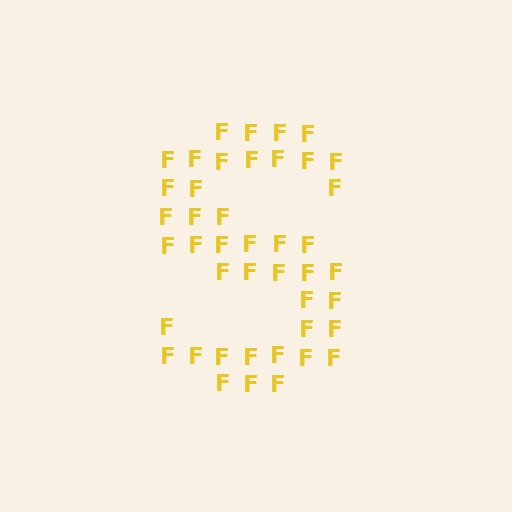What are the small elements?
The small elements are letter F's.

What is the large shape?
The large shape is the letter S.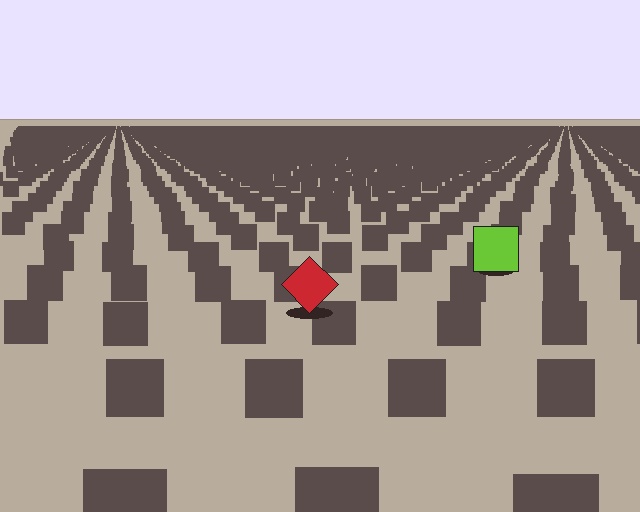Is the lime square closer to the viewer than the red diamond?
No. The red diamond is closer — you can tell from the texture gradient: the ground texture is coarser near it.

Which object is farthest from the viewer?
The lime square is farthest from the viewer. It appears smaller and the ground texture around it is denser.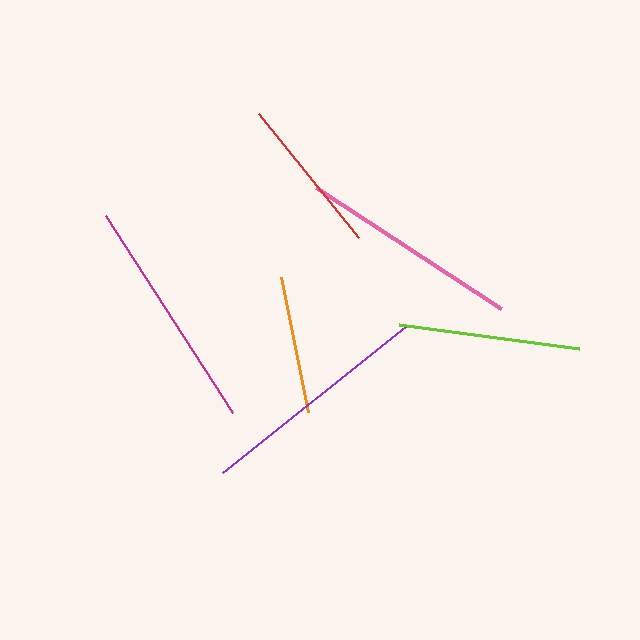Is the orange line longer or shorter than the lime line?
The lime line is longer than the orange line.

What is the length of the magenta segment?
The magenta segment is approximately 234 pixels long.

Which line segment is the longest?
The purple line is the longest at approximately 234 pixels.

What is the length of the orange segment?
The orange segment is approximately 138 pixels long.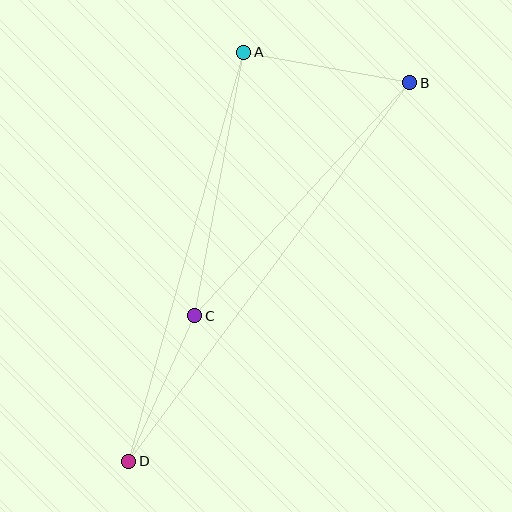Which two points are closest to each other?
Points C and D are closest to each other.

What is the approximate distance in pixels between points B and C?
The distance between B and C is approximately 317 pixels.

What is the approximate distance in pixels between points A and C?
The distance between A and C is approximately 268 pixels.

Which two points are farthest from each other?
Points B and D are farthest from each other.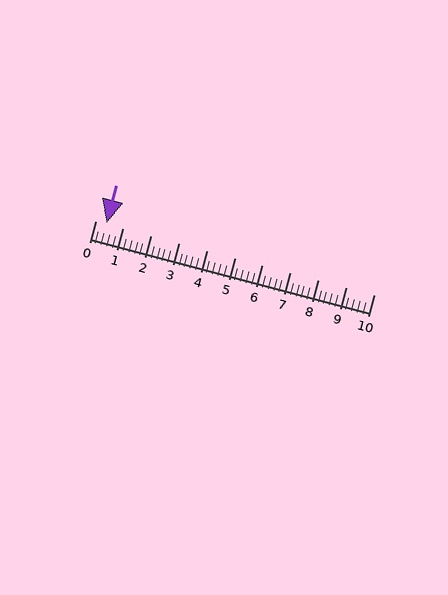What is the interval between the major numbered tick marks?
The major tick marks are spaced 1 units apart.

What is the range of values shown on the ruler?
The ruler shows values from 0 to 10.